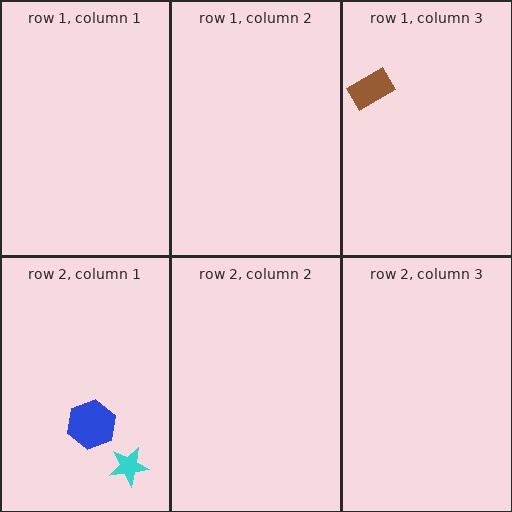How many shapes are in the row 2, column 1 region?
2.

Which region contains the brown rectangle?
The row 1, column 3 region.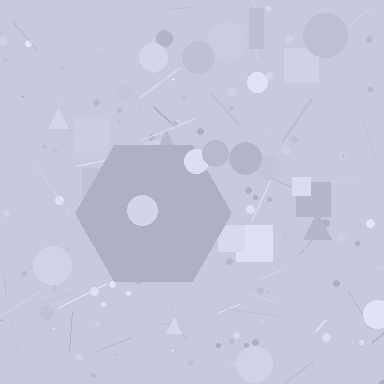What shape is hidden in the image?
A hexagon is hidden in the image.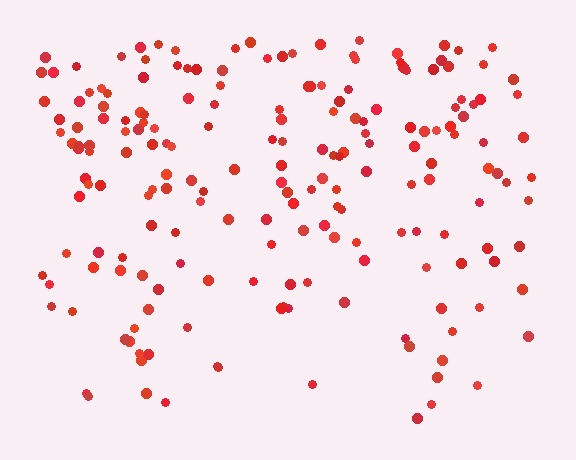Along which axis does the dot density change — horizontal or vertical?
Vertical.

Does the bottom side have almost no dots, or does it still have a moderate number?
Still a moderate number, just noticeably fewer than the top.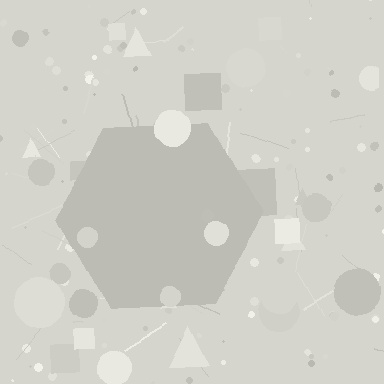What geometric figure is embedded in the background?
A hexagon is embedded in the background.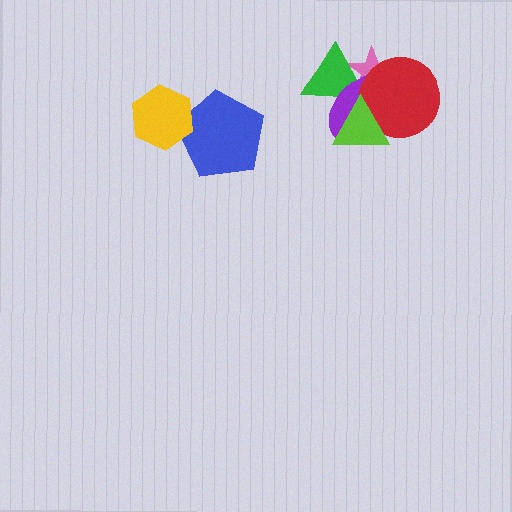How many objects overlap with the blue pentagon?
1 object overlaps with the blue pentagon.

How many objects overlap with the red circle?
4 objects overlap with the red circle.